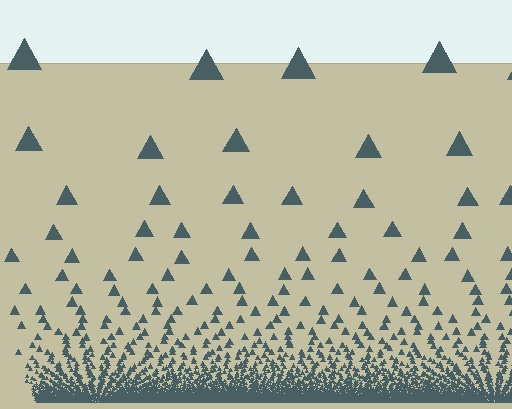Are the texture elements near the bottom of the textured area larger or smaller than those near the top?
Smaller. The gradient is inverted — elements near the bottom are smaller and denser.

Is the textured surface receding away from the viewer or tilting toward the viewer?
The surface appears to tilt toward the viewer. Texture elements get larger and sparser toward the top.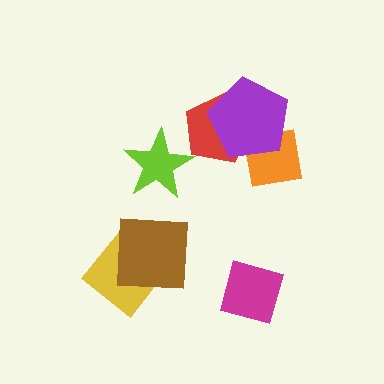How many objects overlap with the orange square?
2 objects overlap with the orange square.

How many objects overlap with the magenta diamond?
0 objects overlap with the magenta diamond.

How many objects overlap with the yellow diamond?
1 object overlaps with the yellow diamond.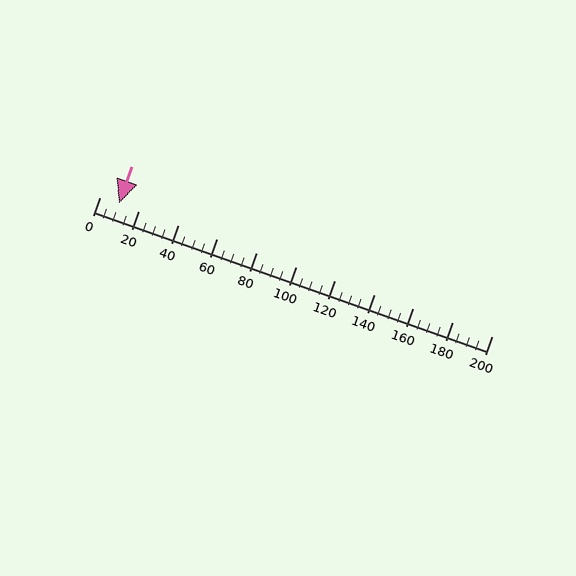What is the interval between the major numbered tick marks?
The major tick marks are spaced 20 units apart.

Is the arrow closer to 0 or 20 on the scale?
The arrow is closer to 20.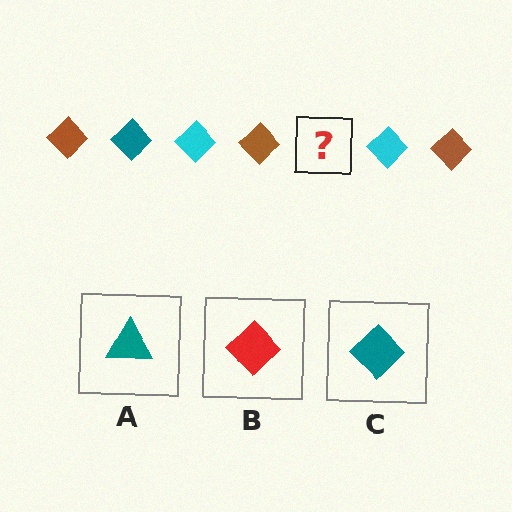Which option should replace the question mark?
Option C.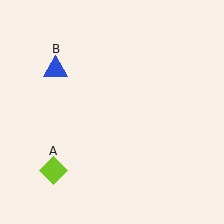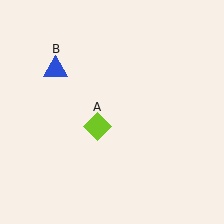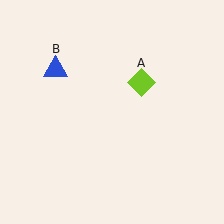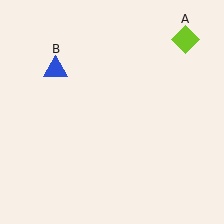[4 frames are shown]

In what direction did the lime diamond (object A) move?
The lime diamond (object A) moved up and to the right.